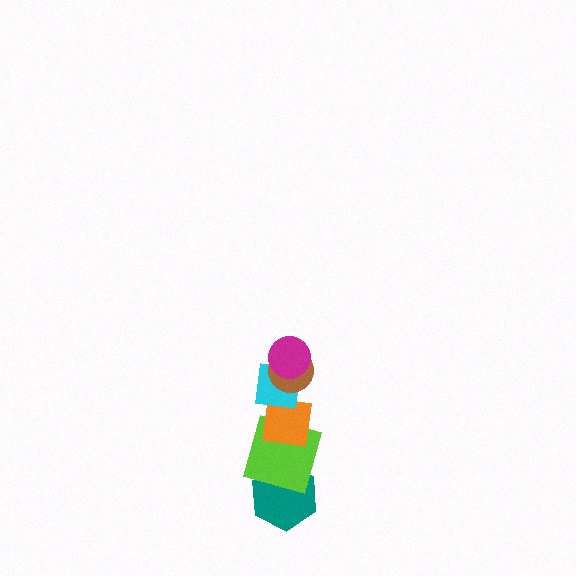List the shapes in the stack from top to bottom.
From top to bottom: the magenta circle, the brown circle, the cyan square, the orange square, the lime square, the teal hexagon.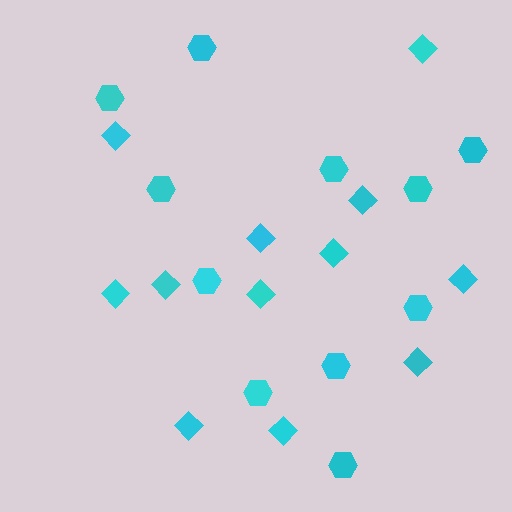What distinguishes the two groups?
There are 2 groups: one group of hexagons (11) and one group of diamonds (12).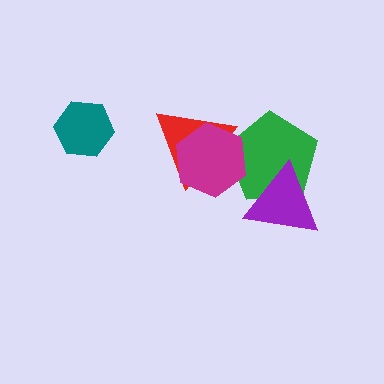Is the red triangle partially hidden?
Yes, it is partially covered by another shape.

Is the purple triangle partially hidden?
No, no other shape covers it.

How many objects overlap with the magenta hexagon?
2 objects overlap with the magenta hexagon.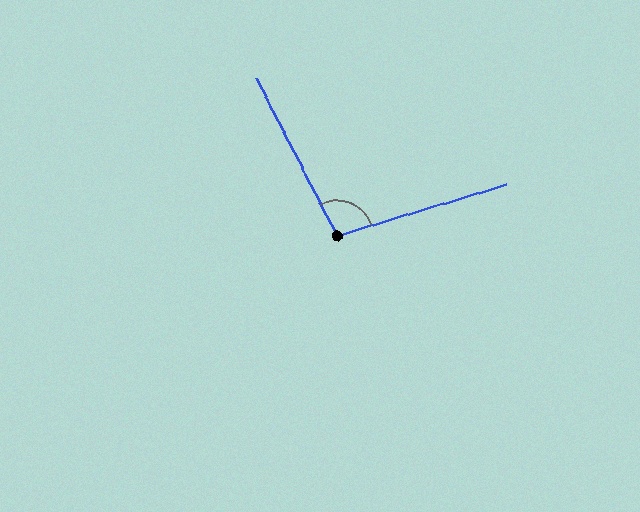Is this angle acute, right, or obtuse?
It is obtuse.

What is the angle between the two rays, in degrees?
Approximately 100 degrees.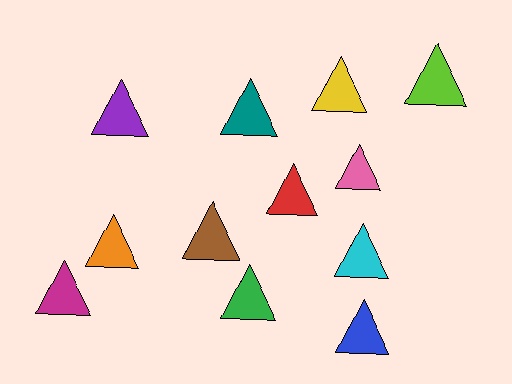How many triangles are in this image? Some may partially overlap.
There are 12 triangles.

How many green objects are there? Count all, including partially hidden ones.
There is 1 green object.